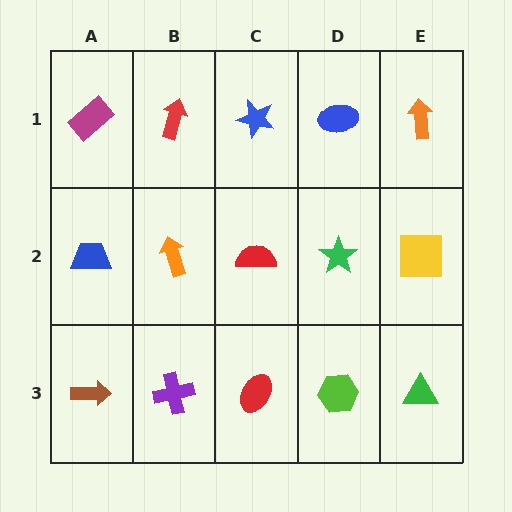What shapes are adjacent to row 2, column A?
A magenta rectangle (row 1, column A), a brown arrow (row 3, column A), an orange arrow (row 2, column B).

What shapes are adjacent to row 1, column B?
An orange arrow (row 2, column B), a magenta rectangle (row 1, column A), a blue star (row 1, column C).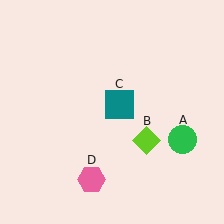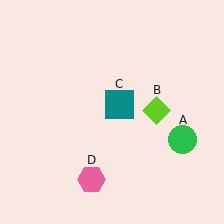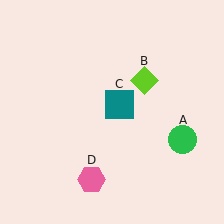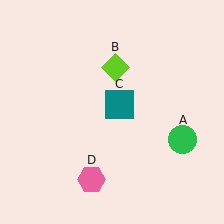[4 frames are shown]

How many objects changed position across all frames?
1 object changed position: lime diamond (object B).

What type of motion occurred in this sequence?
The lime diamond (object B) rotated counterclockwise around the center of the scene.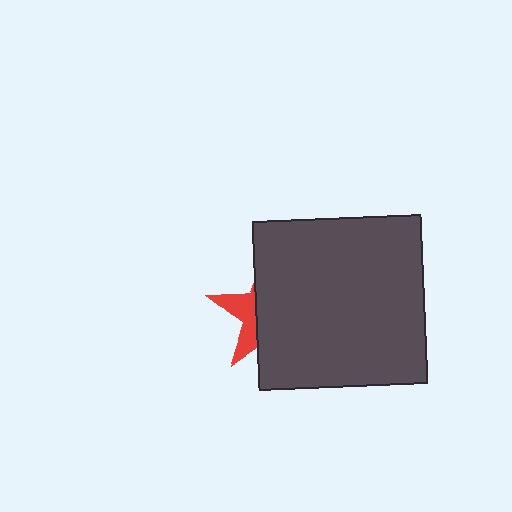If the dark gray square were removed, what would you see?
You would see the complete red star.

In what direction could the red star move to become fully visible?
The red star could move left. That would shift it out from behind the dark gray square entirely.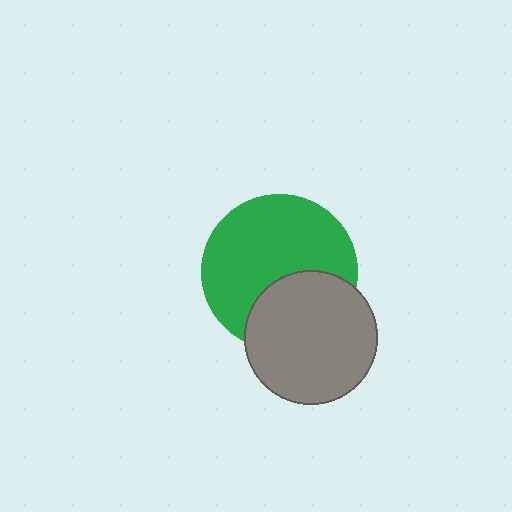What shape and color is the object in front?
The object in front is a gray circle.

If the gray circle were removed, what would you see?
You would see the complete green circle.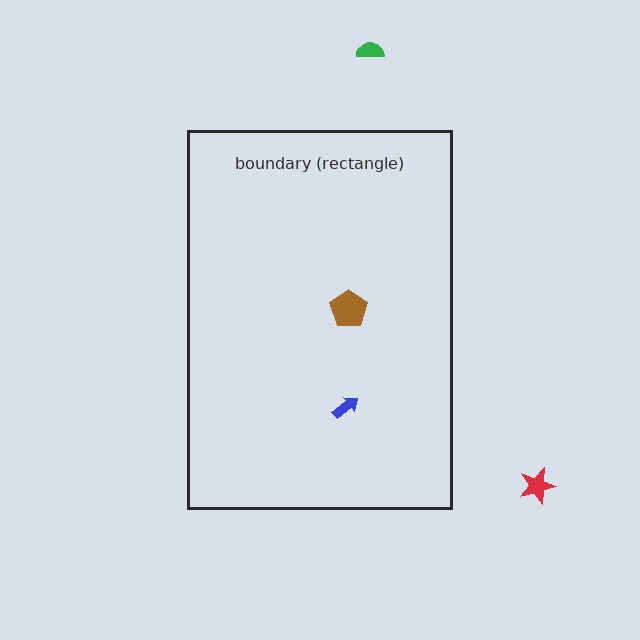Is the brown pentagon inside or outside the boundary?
Inside.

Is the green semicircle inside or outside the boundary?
Outside.